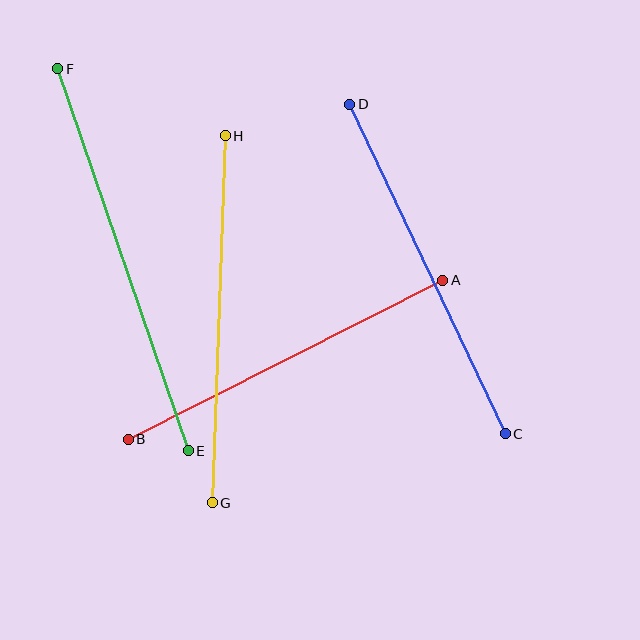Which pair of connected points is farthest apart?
Points E and F are farthest apart.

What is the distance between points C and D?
The distance is approximately 364 pixels.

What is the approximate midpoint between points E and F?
The midpoint is at approximately (123, 260) pixels.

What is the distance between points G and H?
The distance is approximately 367 pixels.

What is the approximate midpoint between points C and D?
The midpoint is at approximately (427, 269) pixels.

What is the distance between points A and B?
The distance is approximately 352 pixels.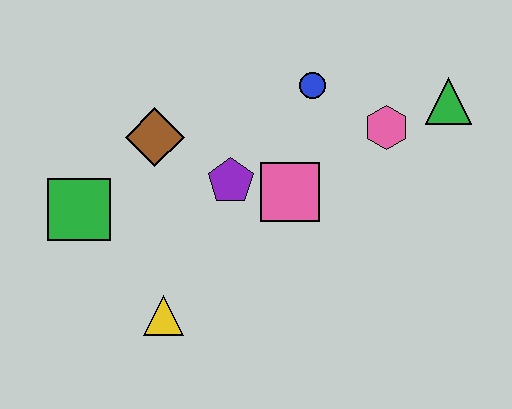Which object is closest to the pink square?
The purple pentagon is closest to the pink square.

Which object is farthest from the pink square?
The green square is farthest from the pink square.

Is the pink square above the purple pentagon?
No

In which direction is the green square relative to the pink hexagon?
The green square is to the left of the pink hexagon.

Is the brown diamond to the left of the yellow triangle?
Yes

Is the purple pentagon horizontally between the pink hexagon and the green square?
Yes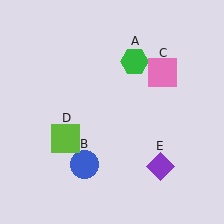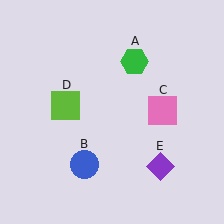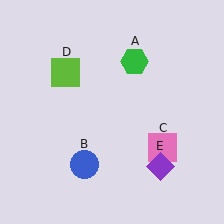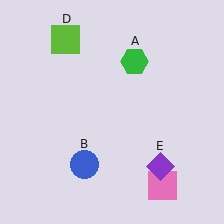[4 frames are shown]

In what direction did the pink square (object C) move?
The pink square (object C) moved down.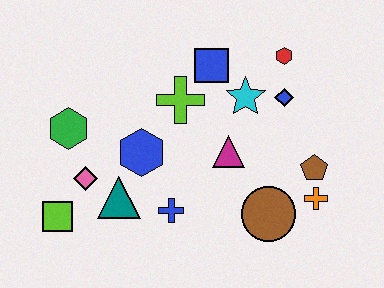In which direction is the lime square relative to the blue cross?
The lime square is to the left of the blue cross.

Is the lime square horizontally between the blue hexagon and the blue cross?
No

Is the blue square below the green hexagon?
No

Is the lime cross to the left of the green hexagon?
No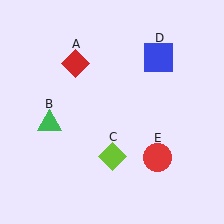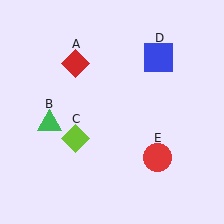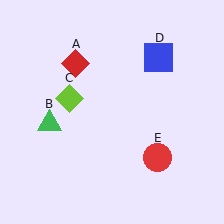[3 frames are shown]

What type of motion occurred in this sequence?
The lime diamond (object C) rotated clockwise around the center of the scene.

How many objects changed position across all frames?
1 object changed position: lime diamond (object C).